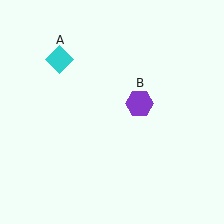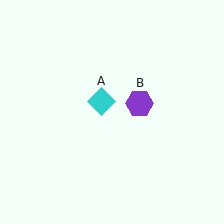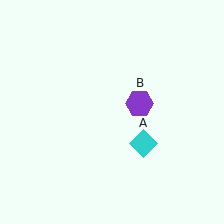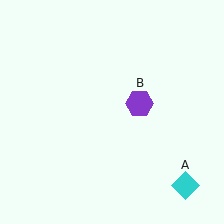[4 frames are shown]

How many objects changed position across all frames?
1 object changed position: cyan diamond (object A).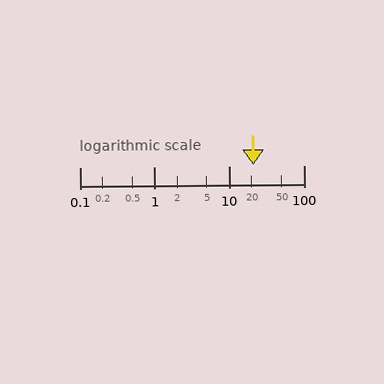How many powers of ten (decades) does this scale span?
The scale spans 3 decades, from 0.1 to 100.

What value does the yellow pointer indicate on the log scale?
The pointer indicates approximately 21.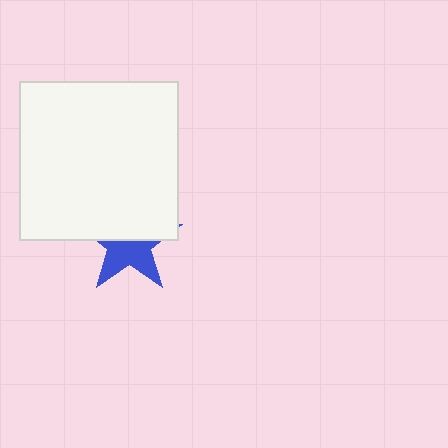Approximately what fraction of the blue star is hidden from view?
Roughly 53% of the blue star is hidden behind the white square.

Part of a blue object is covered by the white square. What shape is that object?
It is a star.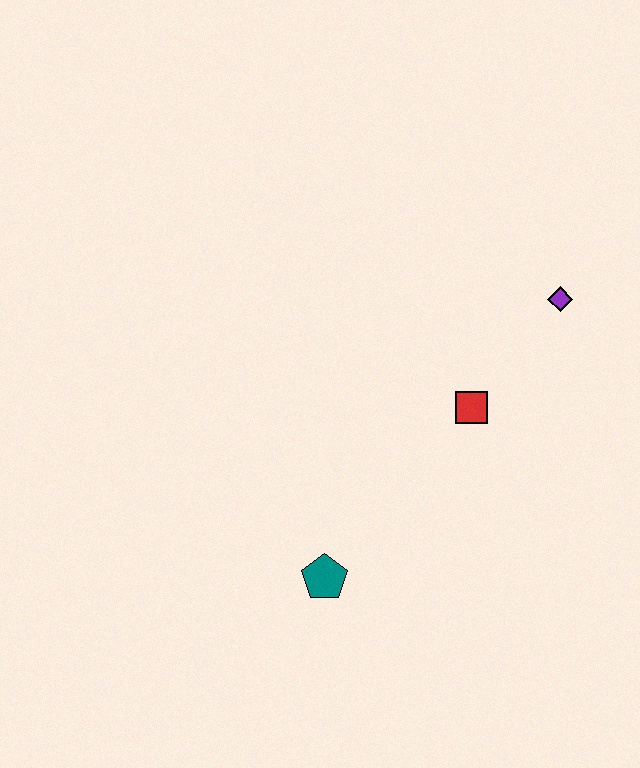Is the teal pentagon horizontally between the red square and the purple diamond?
No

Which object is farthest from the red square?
The teal pentagon is farthest from the red square.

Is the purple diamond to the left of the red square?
No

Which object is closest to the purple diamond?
The red square is closest to the purple diamond.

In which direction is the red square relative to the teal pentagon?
The red square is above the teal pentagon.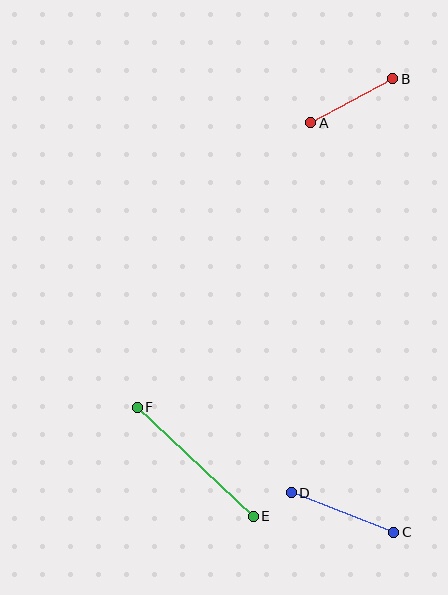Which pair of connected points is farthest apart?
Points E and F are farthest apart.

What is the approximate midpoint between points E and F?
The midpoint is at approximately (195, 462) pixels.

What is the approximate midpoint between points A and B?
The midpoint is at approximately (352, 101) pixels.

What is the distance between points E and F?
The distance is approximately 159 pixels.